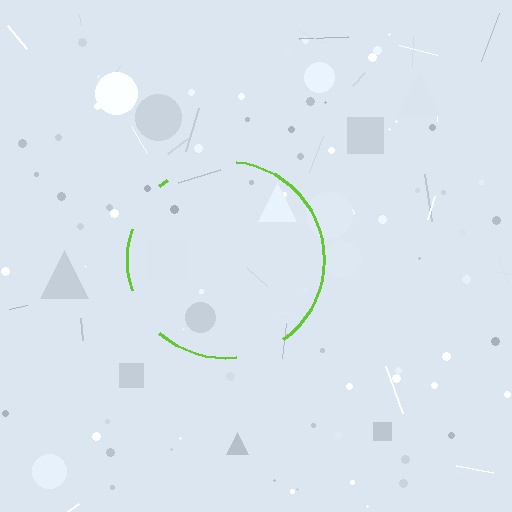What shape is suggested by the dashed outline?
The dashed outline suggests a circle.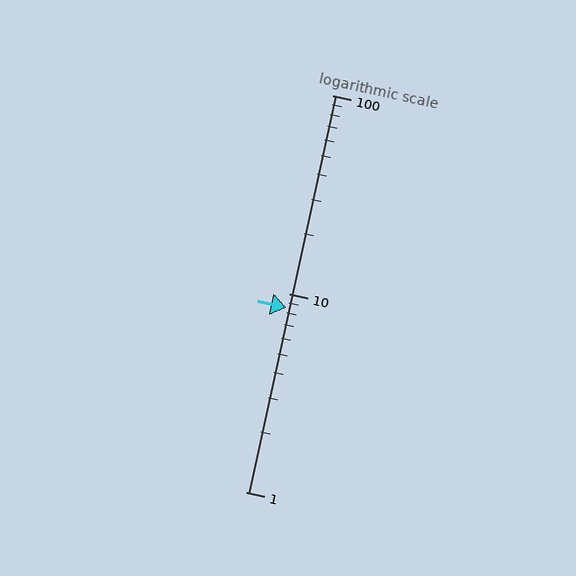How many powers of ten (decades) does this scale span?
The scale spans 2 decades, from 1 to 100.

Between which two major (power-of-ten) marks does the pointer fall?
The pointer is between 1 and 10.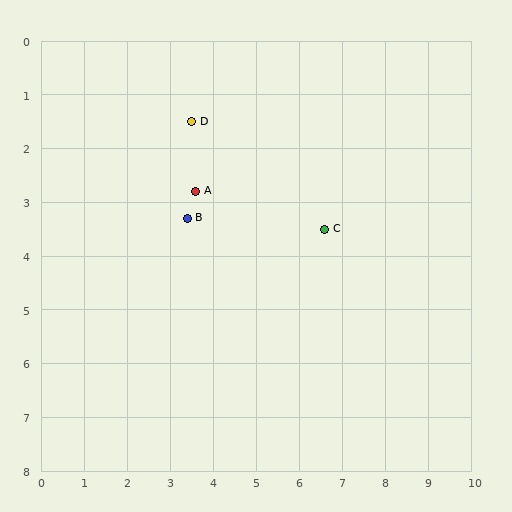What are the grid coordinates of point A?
Point A is at approximately (3.6, 2.8).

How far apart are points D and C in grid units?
Points D and C are about 3.7 grid units apart.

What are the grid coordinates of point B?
Point B is at approximately (3.4, 3.3).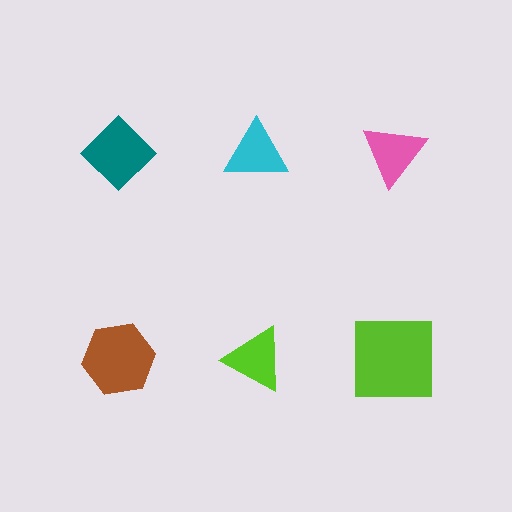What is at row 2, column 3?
A lime square.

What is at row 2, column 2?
A lime triangle.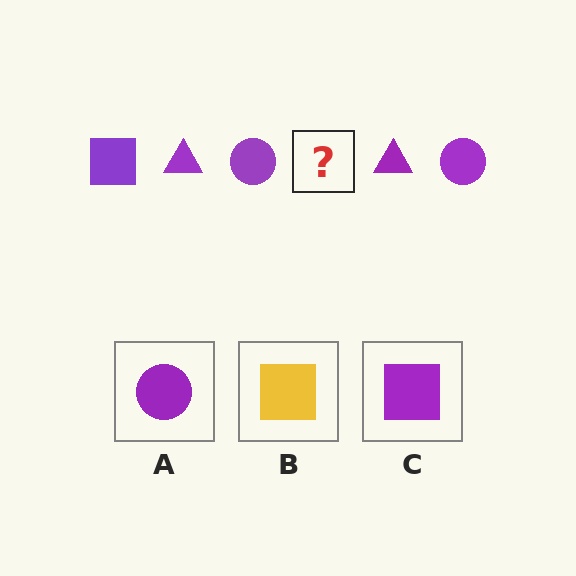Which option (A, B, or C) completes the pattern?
C.